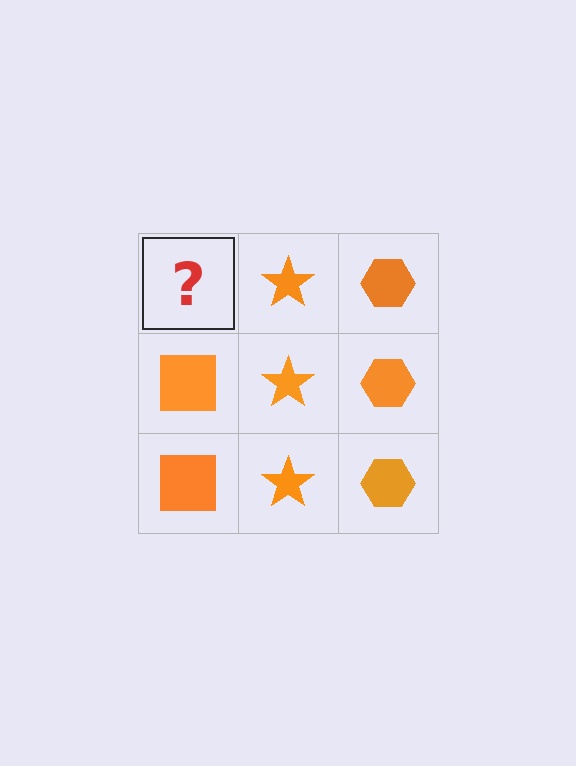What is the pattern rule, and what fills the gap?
The rule is that each column has a consistent shape. The gap should be filled with an orange square.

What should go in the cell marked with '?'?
The missing cell should contain an orange square.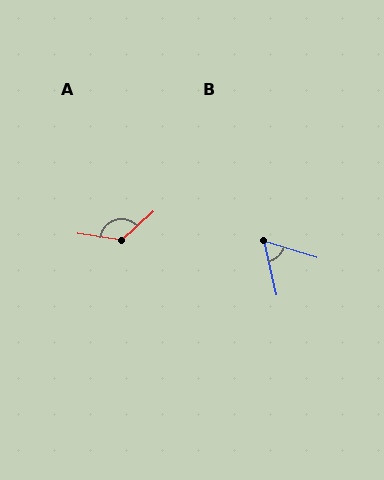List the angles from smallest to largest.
B (60°), A (130°).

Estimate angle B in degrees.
Approximately 60 degrees.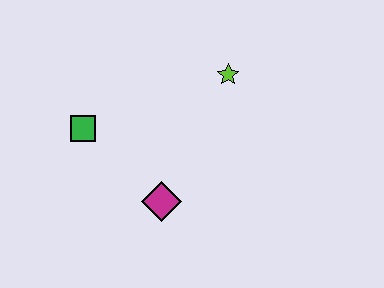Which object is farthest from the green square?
The lime star is farthest from the green square.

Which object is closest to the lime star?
The magenta diamond is closest to the lime star.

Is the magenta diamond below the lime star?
Yes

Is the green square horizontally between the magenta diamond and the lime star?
No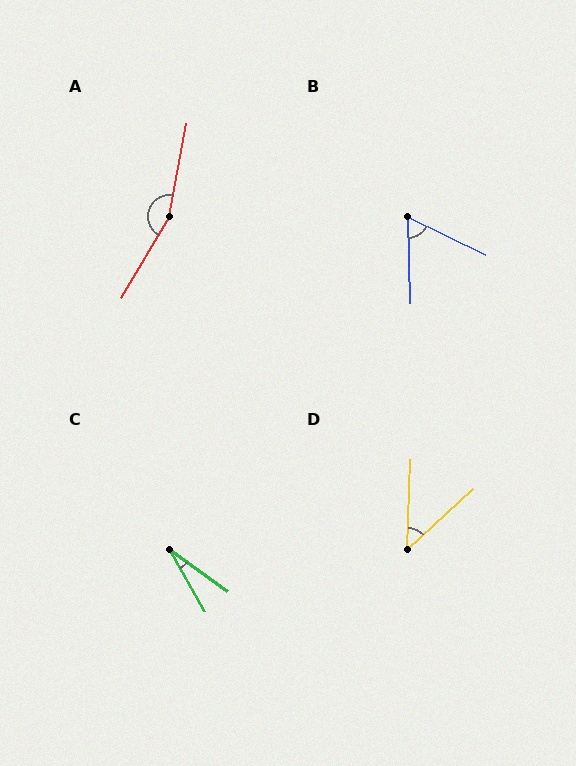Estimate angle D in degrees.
Approximately 45 degrees.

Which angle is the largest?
A, at approximately 160 degrees.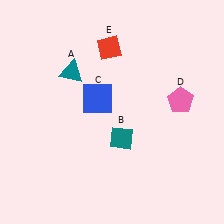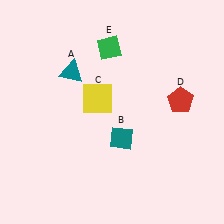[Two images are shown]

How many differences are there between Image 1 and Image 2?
There are 3 differences between the two images.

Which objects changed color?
C changed from blue to yellow. D changed from pink to red. E changed from red to green.